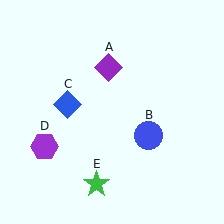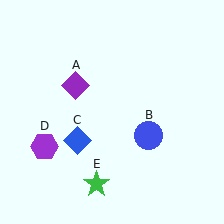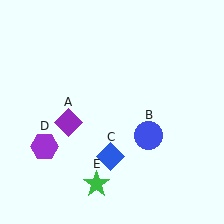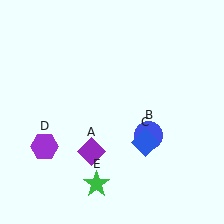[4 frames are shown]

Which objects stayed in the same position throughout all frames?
Blue circle (object B) and purple hexagon (object D) and green star (object E) remained stationary.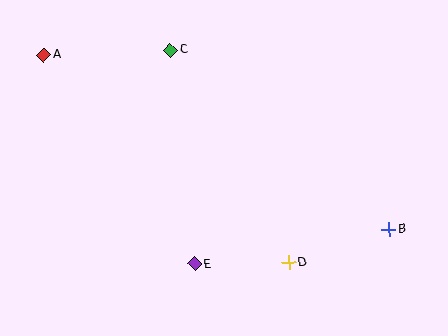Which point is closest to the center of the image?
Point E at (195, 264) is closest to the center.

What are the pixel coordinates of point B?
Point B is at (389, 229).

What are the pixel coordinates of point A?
Point A is at (44, 55).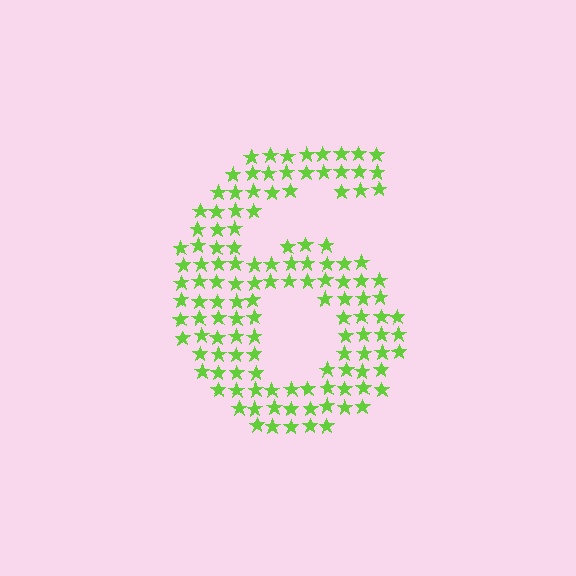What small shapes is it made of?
It is made of small stars.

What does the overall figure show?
The overall figure shows the digit 6.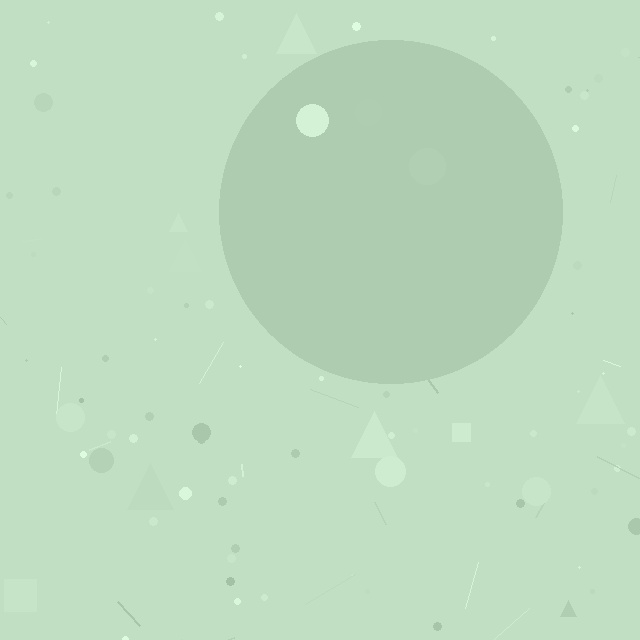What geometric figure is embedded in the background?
A circle is embedded in the background.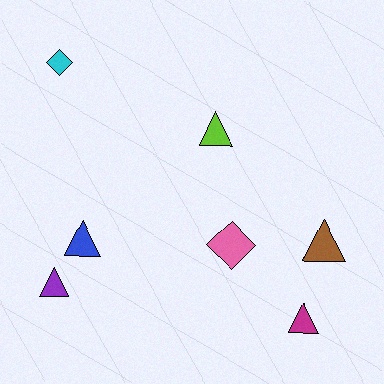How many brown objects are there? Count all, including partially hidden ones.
There is 1 brown object.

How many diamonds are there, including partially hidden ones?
There are 2 diamonds.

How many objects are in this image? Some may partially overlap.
There are 7 objects.